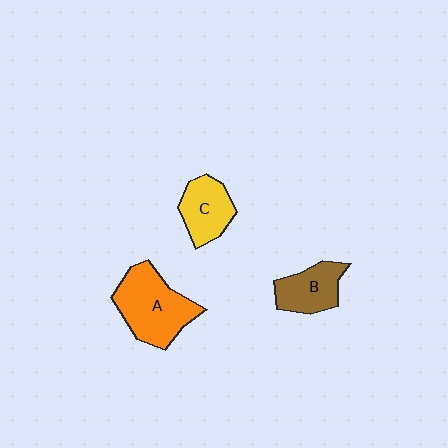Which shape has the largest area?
Shape A (orange).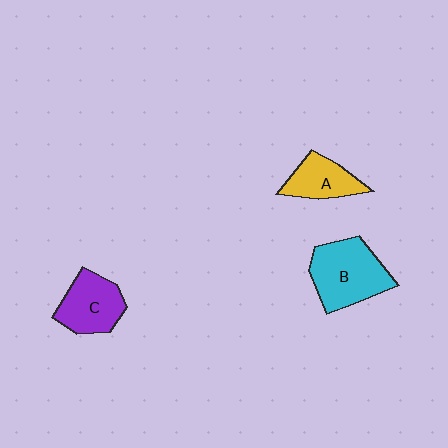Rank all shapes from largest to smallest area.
From largest to smallest: B (cyan), C (purple), A (yellow).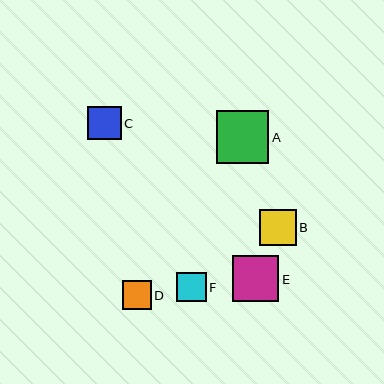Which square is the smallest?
Square D is the smallest with a size of approximately 29 pixels.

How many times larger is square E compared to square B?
Square E is approximately 1.3 times the size of square B.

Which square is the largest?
Square A is the largest with a size of approximately 52 pixels.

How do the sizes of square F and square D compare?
Square F and square D are approximately the same size.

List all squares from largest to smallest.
From largest to smallest: A, E, B, C, F, D.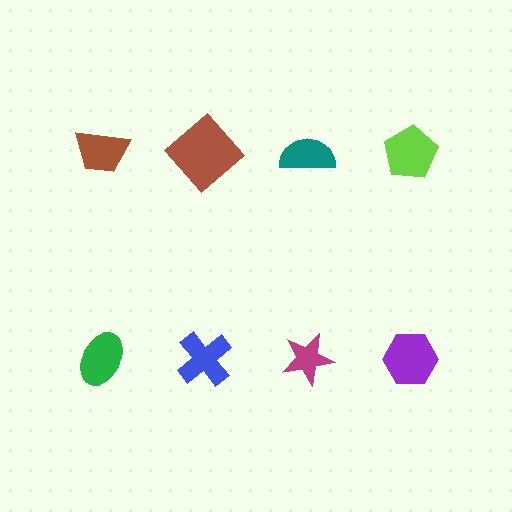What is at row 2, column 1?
A green ellipse.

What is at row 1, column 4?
A lime pentagon.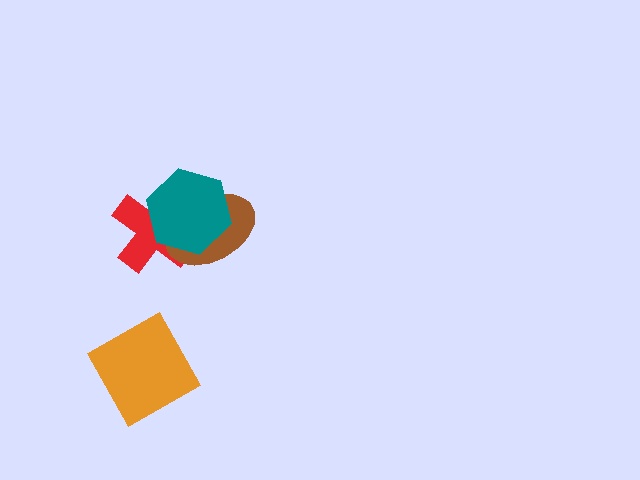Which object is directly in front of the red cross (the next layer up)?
The brown ellipse is directly in front of the red cross.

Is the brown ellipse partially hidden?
Yes, it is partially covered by another shape.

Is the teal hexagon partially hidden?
No, no other shape covers it.